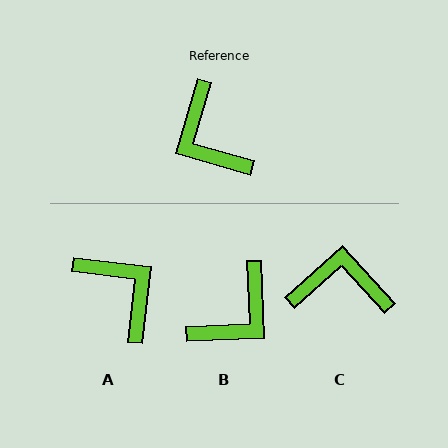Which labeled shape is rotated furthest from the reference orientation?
A, about 170 degrees away.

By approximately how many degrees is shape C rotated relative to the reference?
Approximately 121 degrees clockwise.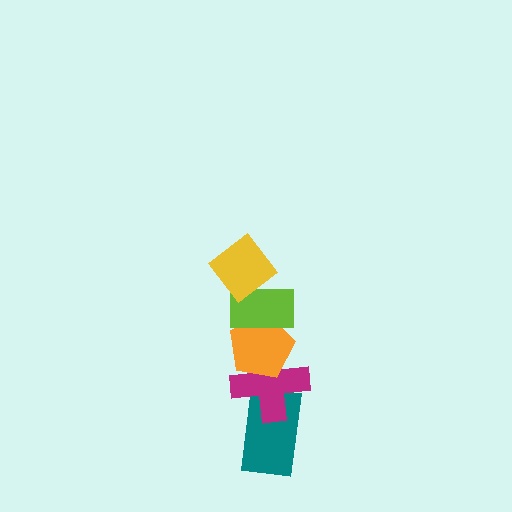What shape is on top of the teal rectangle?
The magenta cross is on top of the teal rectangle.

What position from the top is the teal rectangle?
The teal rectangle is 5th from the top.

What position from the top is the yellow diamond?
The yellow diamond is 1st from the top.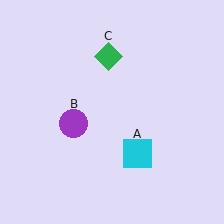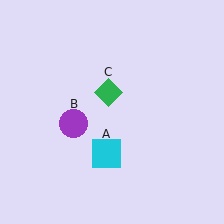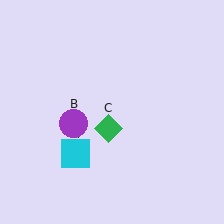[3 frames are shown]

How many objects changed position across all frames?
2 objects changed position: cyan square (object A), green diamond (object C).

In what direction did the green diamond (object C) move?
The green diamond (object C) moved down.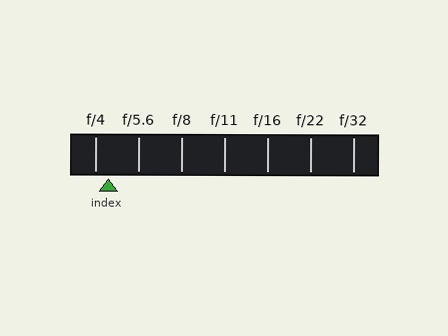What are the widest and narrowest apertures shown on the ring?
The widest aperture shown is f/4 and the narrowest is f/32.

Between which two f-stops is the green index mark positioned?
The index mark is between f/4 and f/5.6.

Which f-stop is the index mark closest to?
The index mark is closest to f/4.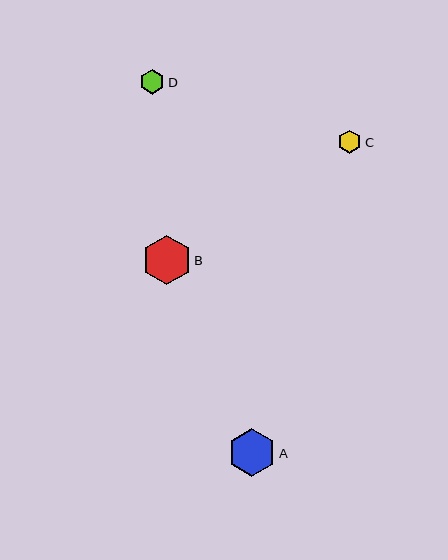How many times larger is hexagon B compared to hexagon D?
Hexagon B is approximately 2.0 times the size of hexagon D.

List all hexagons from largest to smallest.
From largest to smallest: B, A, D, C.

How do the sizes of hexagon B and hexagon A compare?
Hexagon B and hexagon A are approximately the same size.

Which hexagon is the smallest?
Hexagon C is the smallest with a size of approximately 24 pixels.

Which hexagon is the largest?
Hexagon B is the largest with a size of approximately 49 pixels.